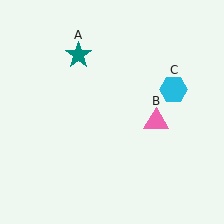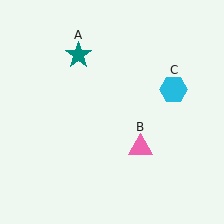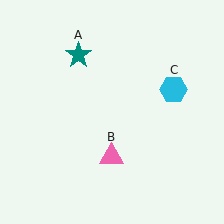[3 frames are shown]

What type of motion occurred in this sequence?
The pink triangle (object B) rotated clockwise around the center of the scene.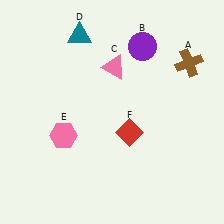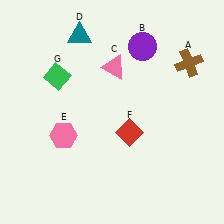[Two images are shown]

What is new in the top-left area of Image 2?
A green diamond (G) was added in the top-left area of Image 2.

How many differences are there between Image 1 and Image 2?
There is 1 difference between the two images.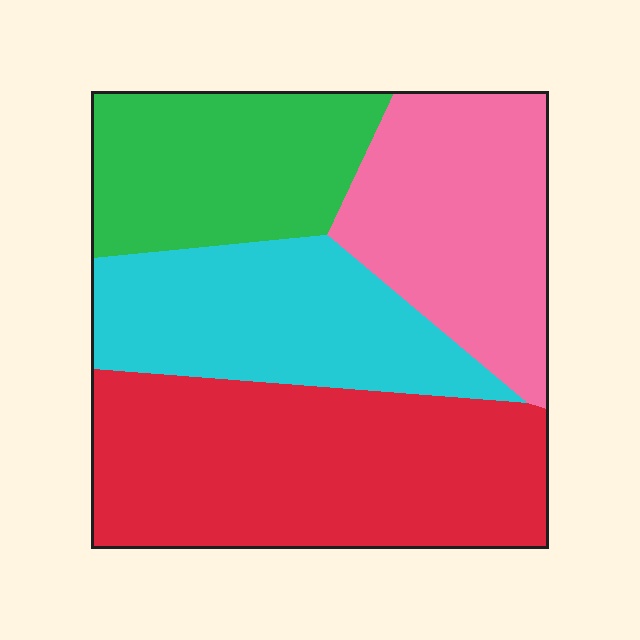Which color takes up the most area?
Red, at roughly 35%.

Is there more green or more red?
Red.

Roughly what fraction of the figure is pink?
Pink covers roughly 25% of the figure.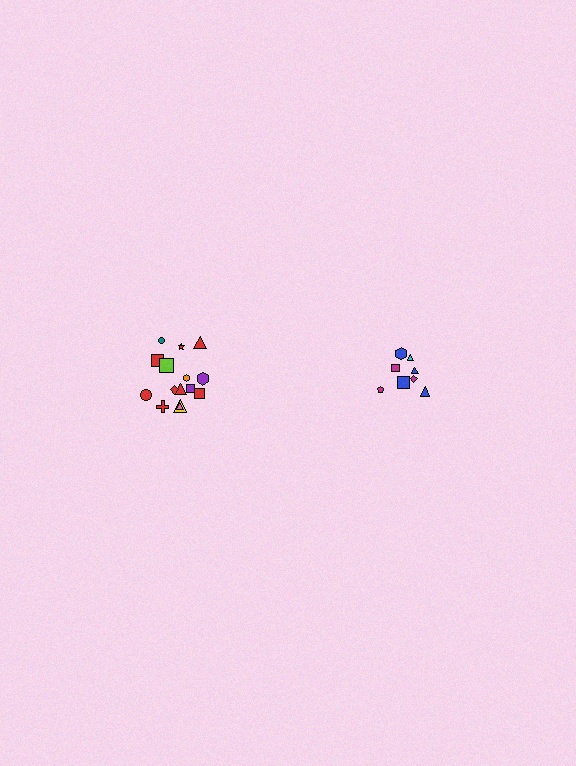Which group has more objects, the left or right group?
The left group.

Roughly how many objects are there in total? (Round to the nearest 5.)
Roughly 25 objects in total.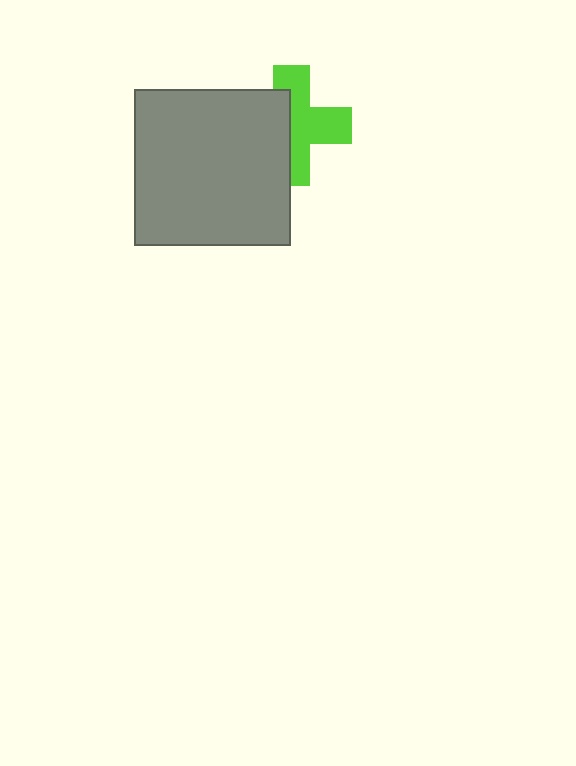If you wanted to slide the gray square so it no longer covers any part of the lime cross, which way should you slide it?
Slide it left — that is the most direct way to separate the two shapes.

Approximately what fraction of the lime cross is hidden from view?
Roughly 44% of the lime cross is hidden behind the gray square.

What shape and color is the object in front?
The object in front is a gray square.